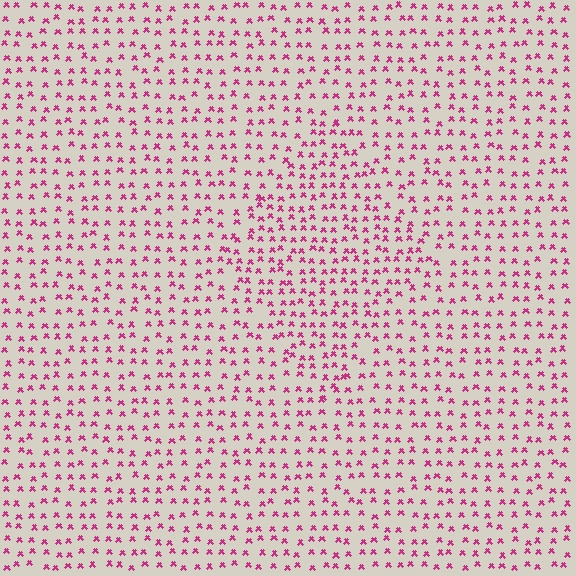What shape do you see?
I see a diamond.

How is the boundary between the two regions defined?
The boundary is defined by a change in element density (approximately 1.4x ratio). All elements are the same color, size, and shape.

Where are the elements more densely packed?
The elements are more densely packed inside the diamond boundary.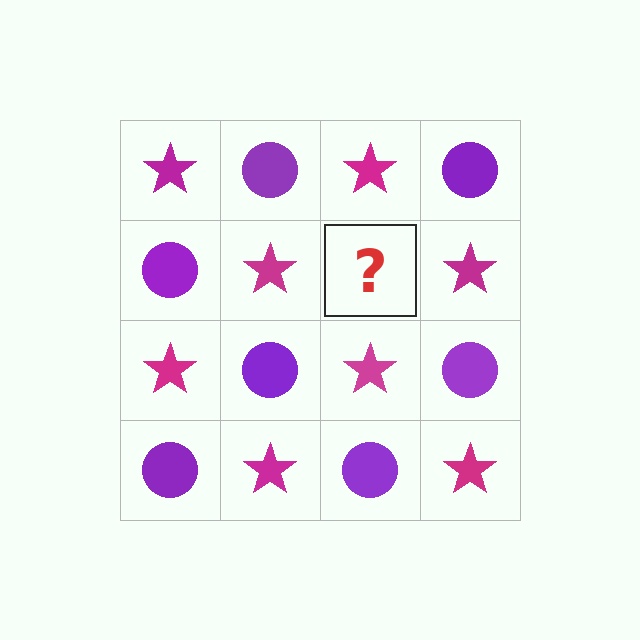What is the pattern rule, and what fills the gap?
The rule is that it alternates magenta star and purple circle in a checkerboard pattern. The gap should be filled with a purple circle.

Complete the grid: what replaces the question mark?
The question mark should be replaced with a purple circle.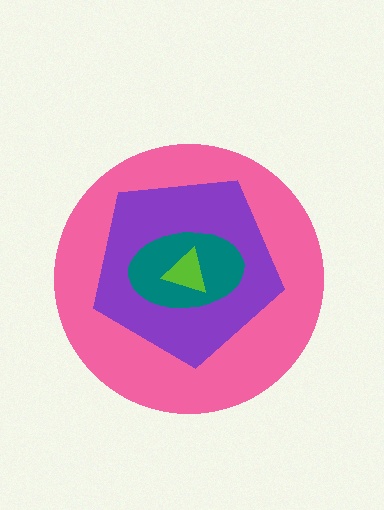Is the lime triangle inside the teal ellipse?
Yes.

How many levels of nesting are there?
4.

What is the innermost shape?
The lime triangle.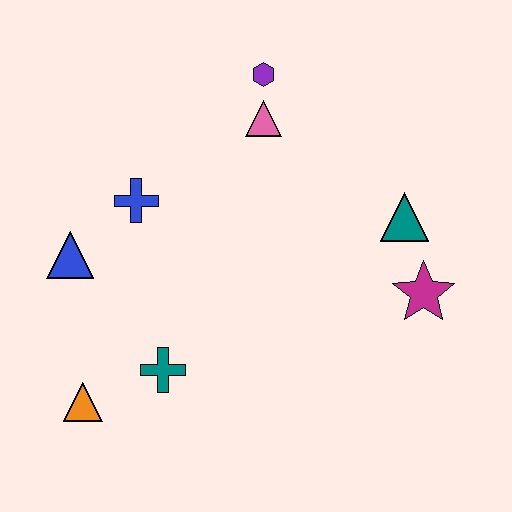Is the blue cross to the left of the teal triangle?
Yes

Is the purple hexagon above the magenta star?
Yes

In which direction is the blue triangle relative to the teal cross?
The blue triangle is above the teal cross.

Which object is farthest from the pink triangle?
The orange triangle is farthest from the pink triangle.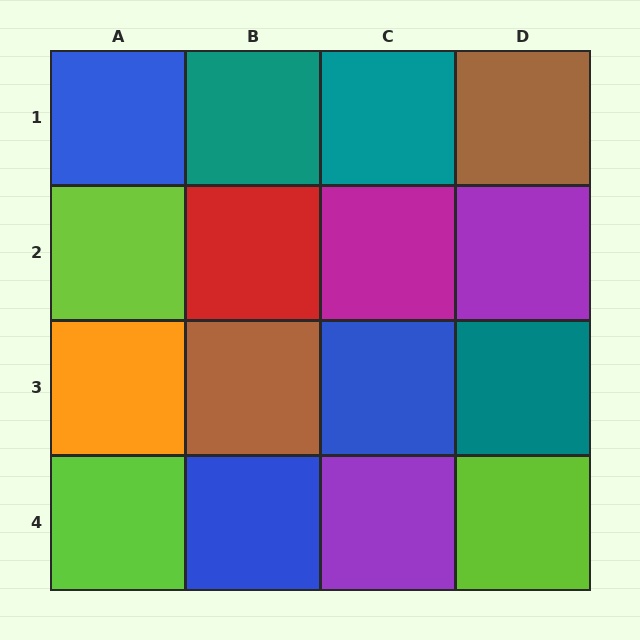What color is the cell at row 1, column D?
Brown.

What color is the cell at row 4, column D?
Lime.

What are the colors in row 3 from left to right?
Orange, brown, blue, teal.